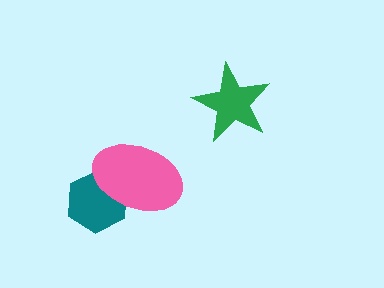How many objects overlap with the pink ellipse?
1 object overlaps with the pink ellipse.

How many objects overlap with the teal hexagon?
1 object overlaps with the teal hexagon.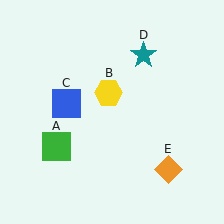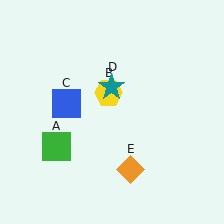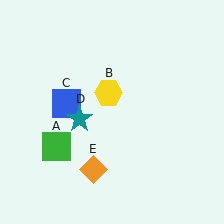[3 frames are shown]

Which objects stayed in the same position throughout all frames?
Green square (object A) and yellow hexagon (object B) and blue square (object C) remained stationary.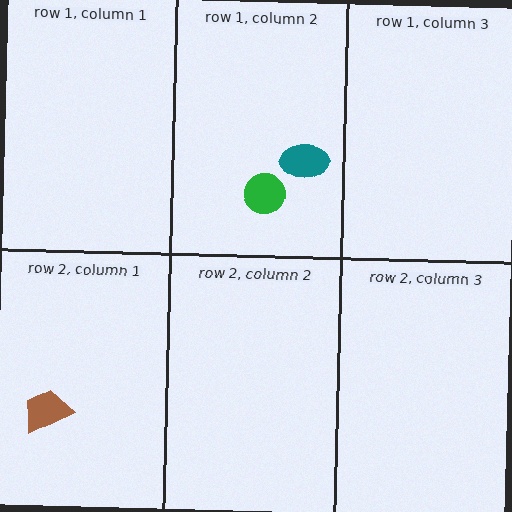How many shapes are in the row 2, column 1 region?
1.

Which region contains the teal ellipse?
The row 1, column 2 region.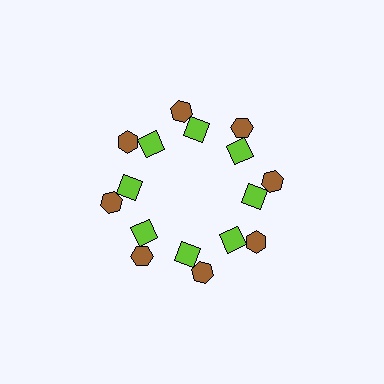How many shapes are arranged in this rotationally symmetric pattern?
There are 16 shapes, arranged in 8 groups of 2.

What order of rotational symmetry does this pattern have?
This pattern has 8-fold rotational symmetry.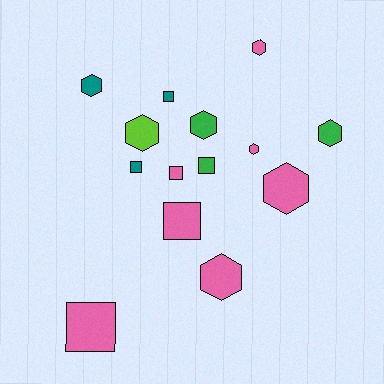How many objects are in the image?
There are 14 objects.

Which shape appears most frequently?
Hexagon, with 8 objects.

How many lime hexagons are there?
There is 1 lime hexagon.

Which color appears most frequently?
Pink, with 7 objects.